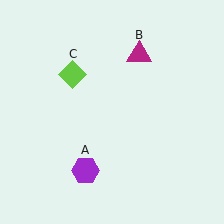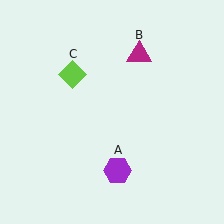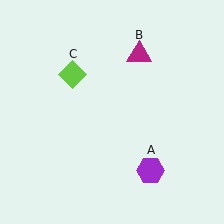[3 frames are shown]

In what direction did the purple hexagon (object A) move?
The purple hexagon (object A) moved right.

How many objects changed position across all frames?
1 object changed position: purple hexagon (object A).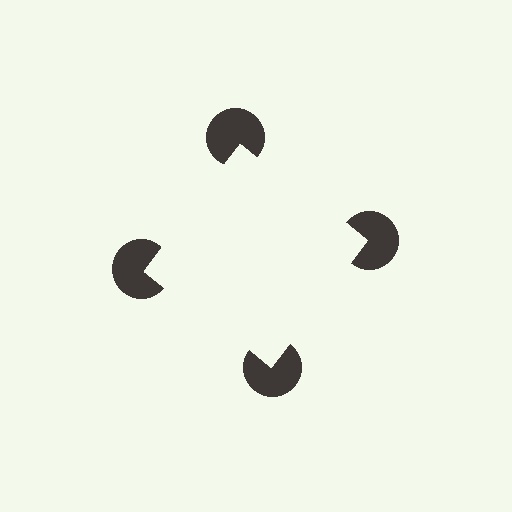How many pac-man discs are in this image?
There are 4 — one at each vertex of the illusory square.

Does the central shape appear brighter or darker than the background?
It typically appears slightly brighter than the background, even though no actual brightness change is drawn.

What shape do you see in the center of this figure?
An illusory square — its edges are inferred from the aligned wedge cuts in the pac-man discs, not physically drawn.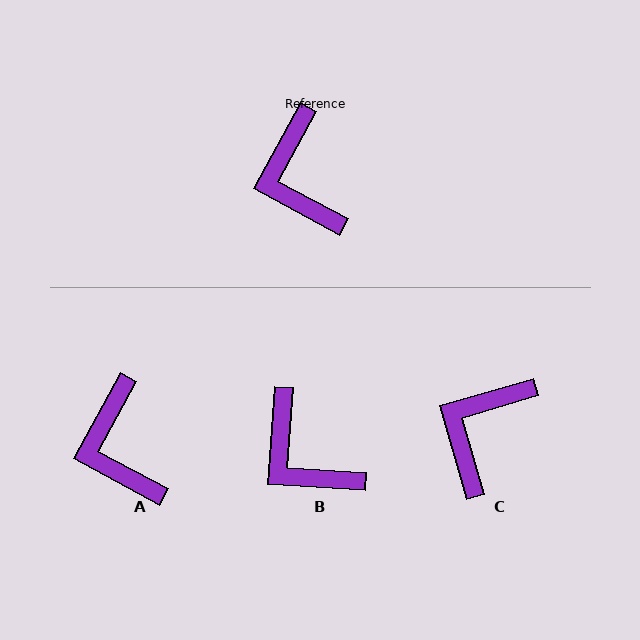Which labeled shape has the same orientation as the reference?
A.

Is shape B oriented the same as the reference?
No, it is off by about 25 degrees.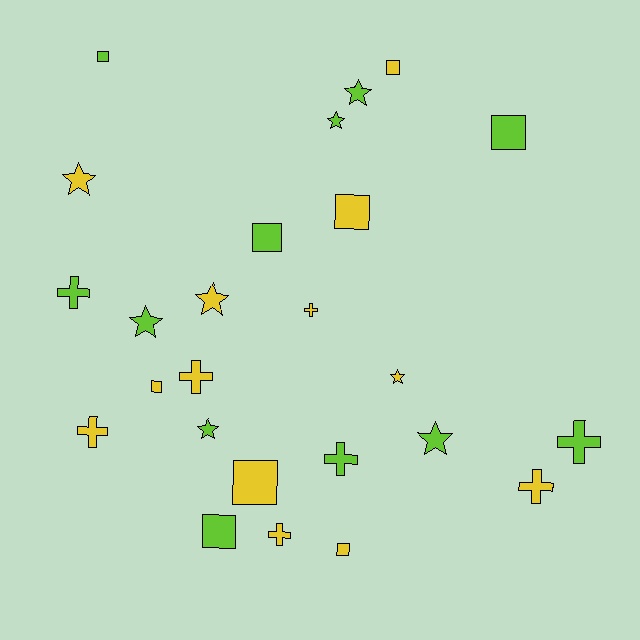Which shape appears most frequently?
Square, with 9 objects.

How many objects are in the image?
There are 25 objects.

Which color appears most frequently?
Yellow, with 13 objects.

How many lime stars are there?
There are 5 lime stars.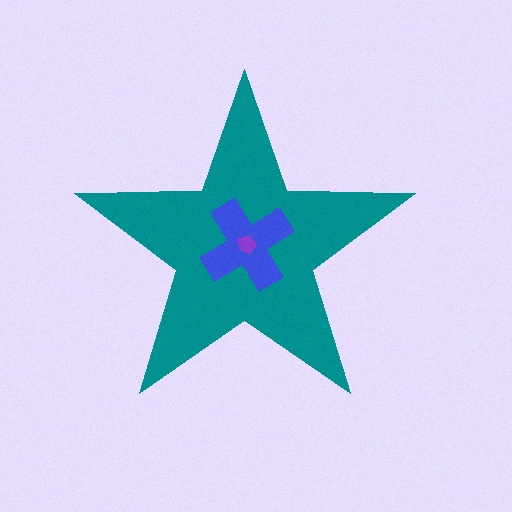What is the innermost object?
The purple pentagon.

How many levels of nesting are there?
3.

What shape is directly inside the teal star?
The blue cross.